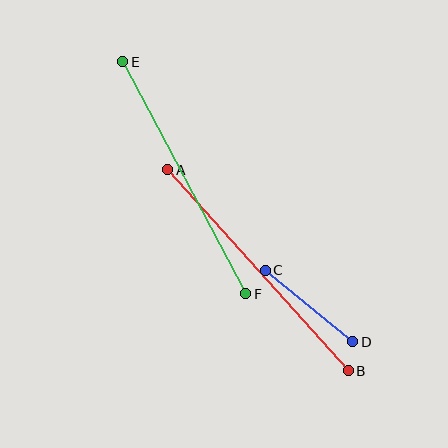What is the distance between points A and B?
The distance is approximately 270 pixels.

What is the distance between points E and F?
The distance is approximately 263 pixels.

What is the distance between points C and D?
The distance is approximately 113 pixels.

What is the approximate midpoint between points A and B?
The midpoint is at approximately (258, 270) pixels.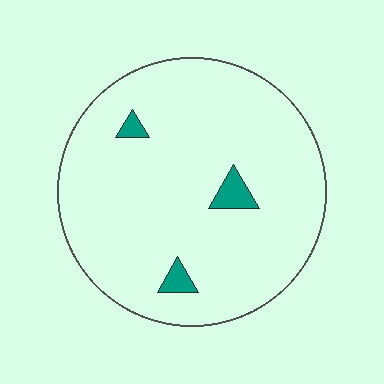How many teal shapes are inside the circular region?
3.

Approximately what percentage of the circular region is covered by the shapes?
Approximately 5%.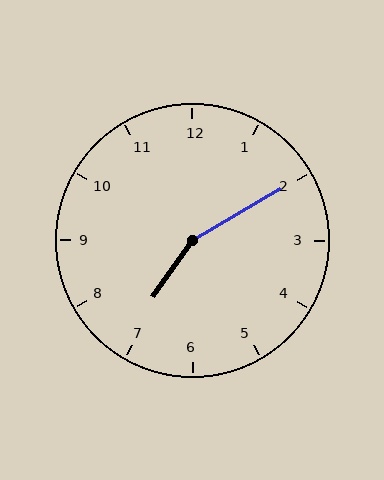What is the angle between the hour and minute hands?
Approximately 155 degrees.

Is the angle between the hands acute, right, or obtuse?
It is obtuse.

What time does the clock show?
7:10.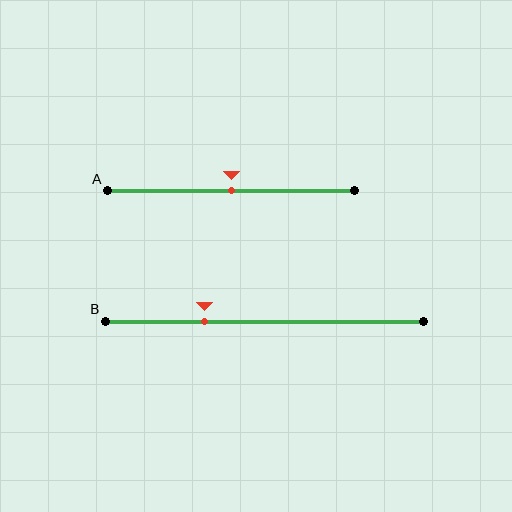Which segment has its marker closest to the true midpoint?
Segment A has its marker closest to the true midpoint.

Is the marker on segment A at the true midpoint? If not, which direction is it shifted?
Yes, the marker on segment A is at the true midpoint.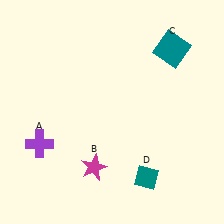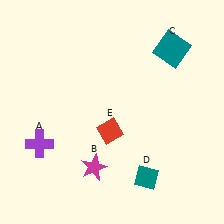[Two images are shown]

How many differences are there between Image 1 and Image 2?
There is 1 difference between the two images.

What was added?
A red diamond (E) was added in Image 2.